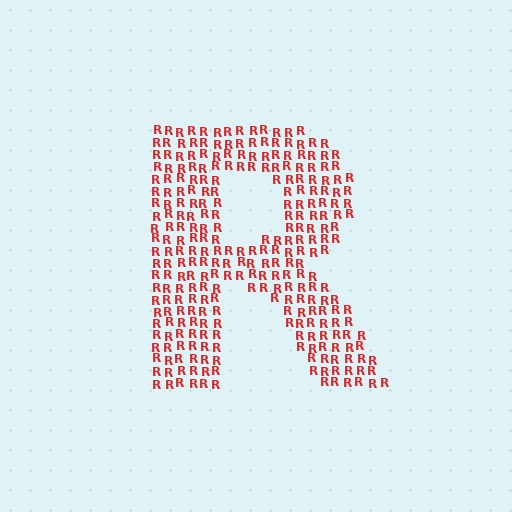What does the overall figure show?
The overall figure shows the letter R.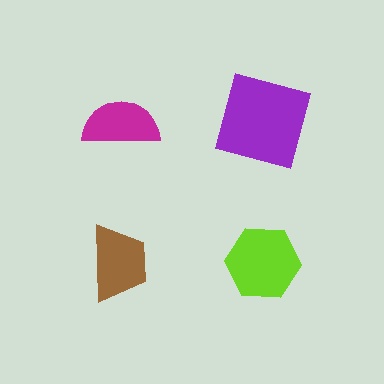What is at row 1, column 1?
A magenta semicircle.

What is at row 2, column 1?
A brown trapezoid.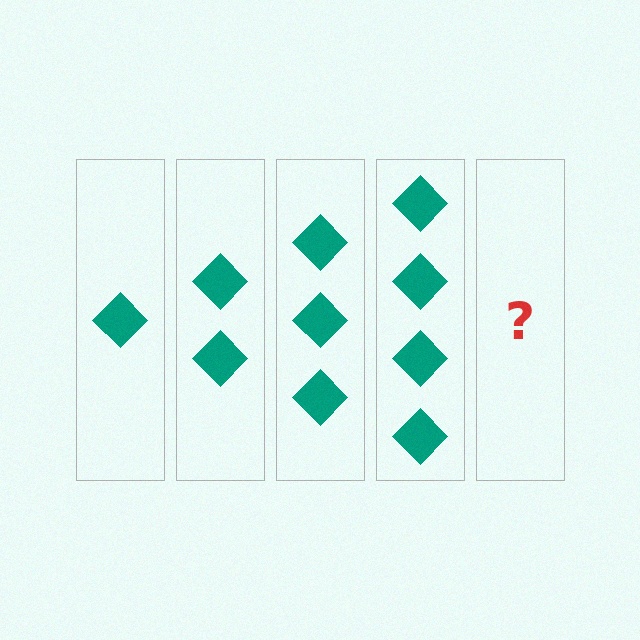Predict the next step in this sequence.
The next step is 5 diamonds.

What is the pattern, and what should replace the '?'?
The pattern is that each step adds one more diamond. The '?' should be 5 diamonds.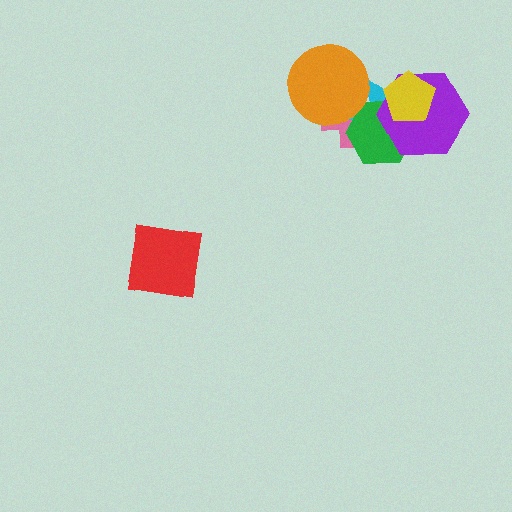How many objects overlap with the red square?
0 objects overlap with the red square.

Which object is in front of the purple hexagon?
The yellow pentagon is in front of the purple hexagon.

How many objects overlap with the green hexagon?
4 objects overlap with the green hexagon.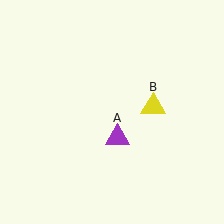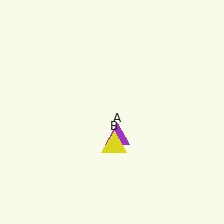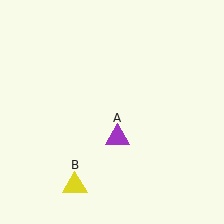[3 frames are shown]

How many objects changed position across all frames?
1 object changed position: yellow triangle (object B).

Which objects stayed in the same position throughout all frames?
Purple triangle (object A) remained stationary.